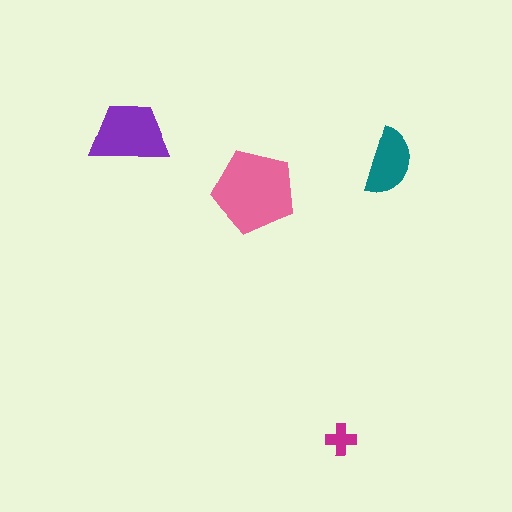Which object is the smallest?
The magenta cross.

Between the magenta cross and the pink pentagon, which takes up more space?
The pink pentagon.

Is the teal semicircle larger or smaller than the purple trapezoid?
Smaller.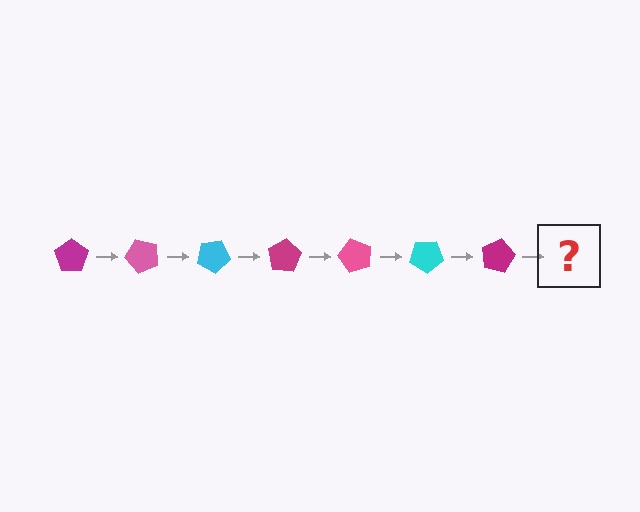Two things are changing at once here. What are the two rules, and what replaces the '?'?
The two rules are that it rotates 50 degrees each step and the color cycles through magenta, pink, and cyan. The '?' should be a pink pentagon, rotated 350 degrees from the start.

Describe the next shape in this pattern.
It should be a pink pentagon, rotated 350 degrees from the start.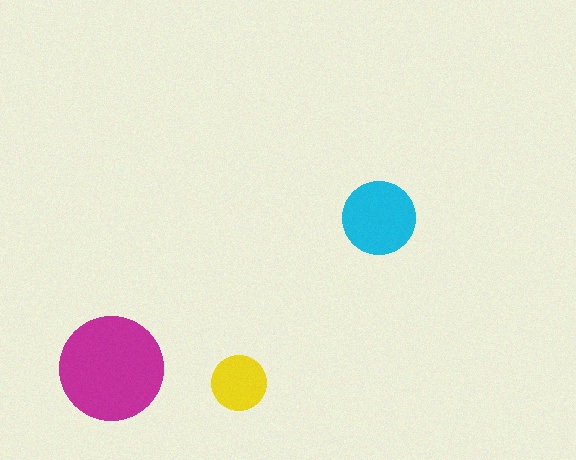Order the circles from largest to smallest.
the magenta one, the cyan one, the yellow one.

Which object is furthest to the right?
The cyan circle is rightmost.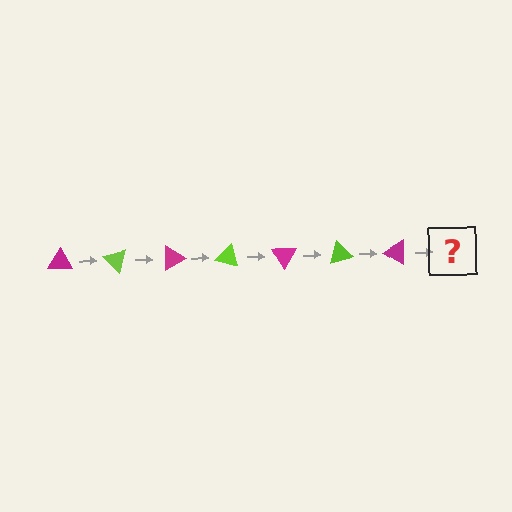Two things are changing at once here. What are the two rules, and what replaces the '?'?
The two rules are that it rotates 45 degrees each step and the color cycles through magenta and lime. The '?' should be a lime triangle, rotated 315 degrees from the start.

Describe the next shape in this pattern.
It should be a lime triangle, rotated 315 degrees from the start.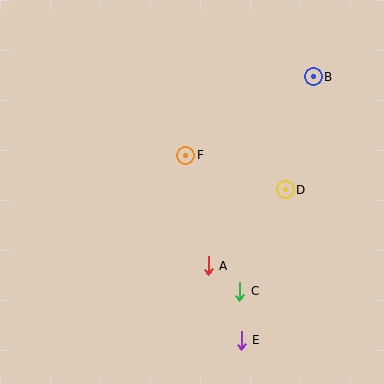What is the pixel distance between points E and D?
The distance between E and D is 157 pixels.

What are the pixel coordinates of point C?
Point C is at (240, 291).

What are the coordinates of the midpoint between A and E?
The midpoint between A and E is at (225, 303).